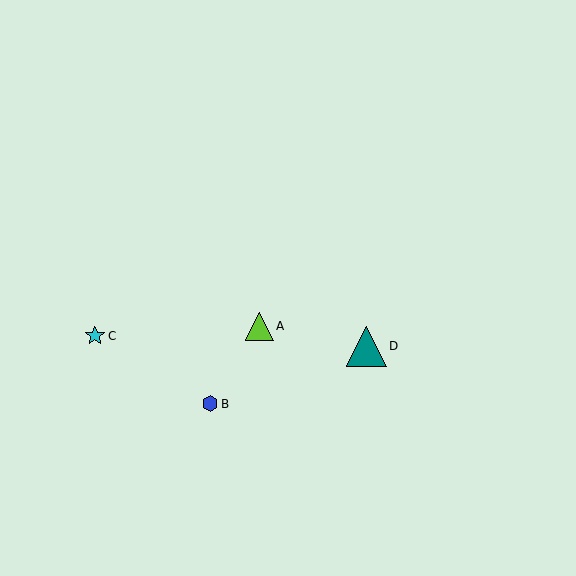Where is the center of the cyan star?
The center of the cyan star is at (95, 336).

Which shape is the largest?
The teal triangle (labeled D) is the largest.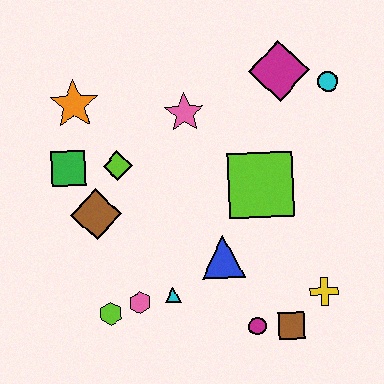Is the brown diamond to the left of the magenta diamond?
Yes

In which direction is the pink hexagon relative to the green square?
The pink hexagon is below the green square.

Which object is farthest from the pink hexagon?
The cyan circle is farthest from the pink hexagon.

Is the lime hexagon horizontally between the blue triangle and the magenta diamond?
No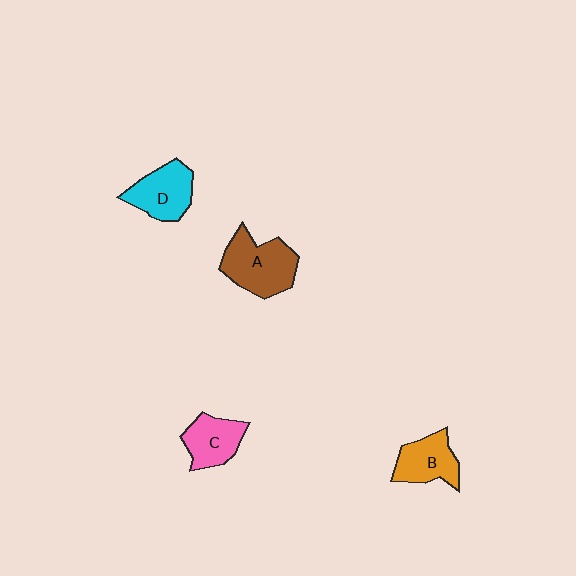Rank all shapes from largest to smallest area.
From largest to smallest: A (brown), D (cyan), B (orange), C (pink).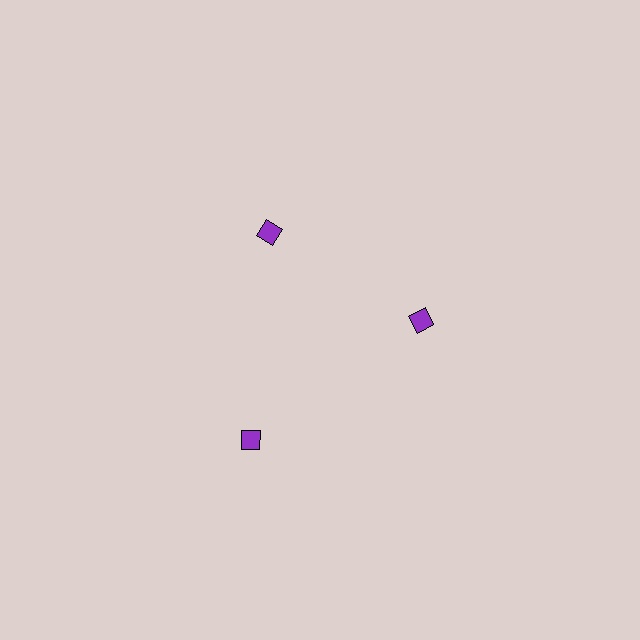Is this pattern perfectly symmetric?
No. The 3 purple diamonds are arranged in a ring, but one element near the 7 o'clock position is pushed outward from the center, breaking the 3-fold rotational symmetry.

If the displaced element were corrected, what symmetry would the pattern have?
It would have 3-fold rotational symmetry — the pattern would map onto itself every 120 degrees.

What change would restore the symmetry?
The symmetry would be restored by moving it inward, back onto the ring so that all 3 diamonds sit at equal angles and equal distance from the center.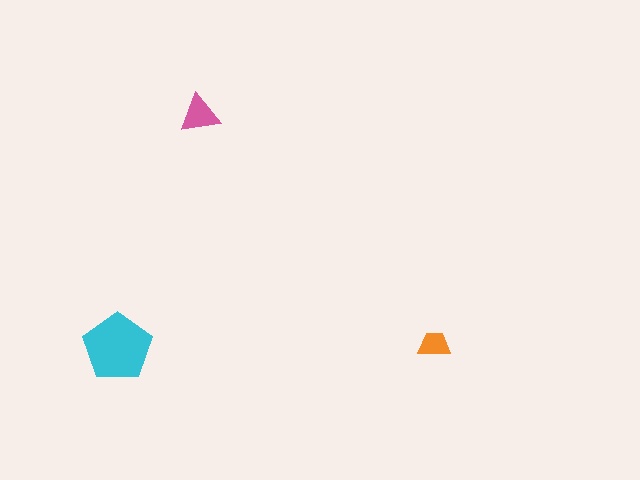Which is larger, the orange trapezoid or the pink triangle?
The pink triangle.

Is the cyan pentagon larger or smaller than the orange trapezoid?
Larger.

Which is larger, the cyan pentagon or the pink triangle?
The cyan pentagon.